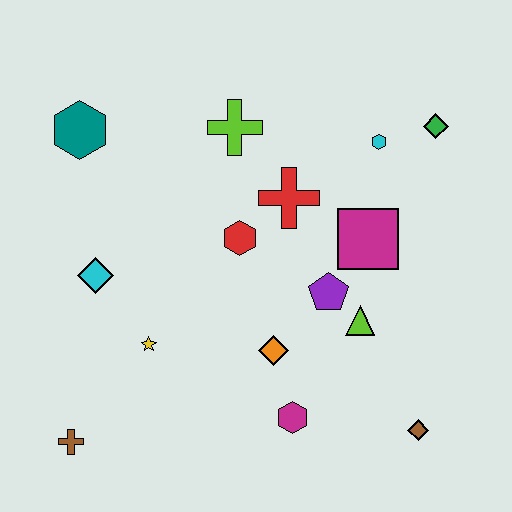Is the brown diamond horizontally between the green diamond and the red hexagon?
Yes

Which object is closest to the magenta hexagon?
The orange diamond is closest to the magenta hexagon.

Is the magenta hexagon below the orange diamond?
Yes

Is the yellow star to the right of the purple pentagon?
No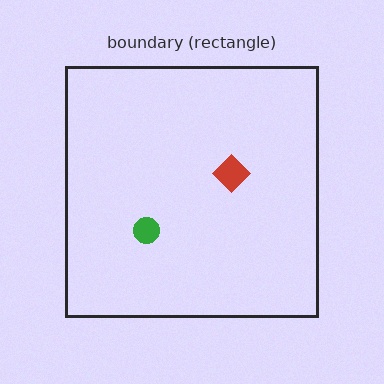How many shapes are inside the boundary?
2 inside, 0 outside.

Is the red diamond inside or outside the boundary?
Inside.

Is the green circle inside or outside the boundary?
Inside.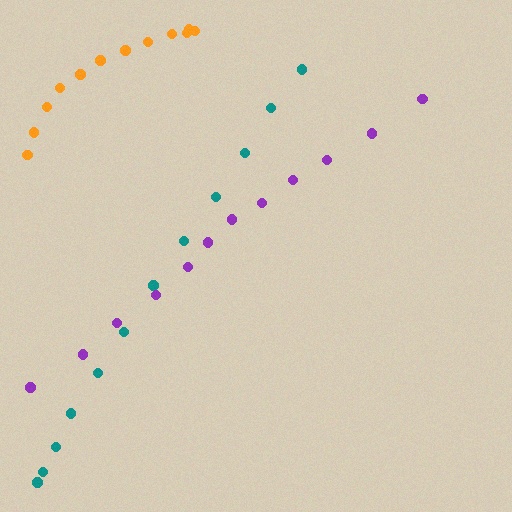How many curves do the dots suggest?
There are 3 distinct paths.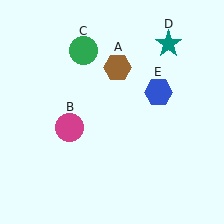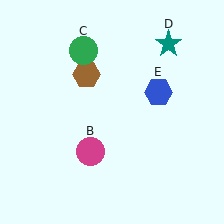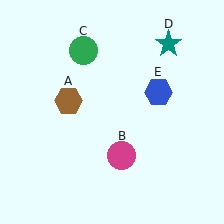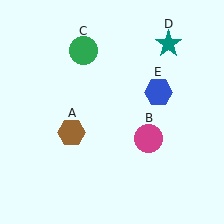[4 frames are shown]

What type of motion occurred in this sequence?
The brown hexagon (object A), magenta circle (object B) rotated counterclockwise around the center of the scene.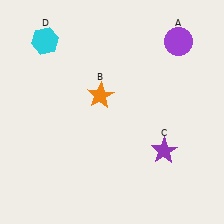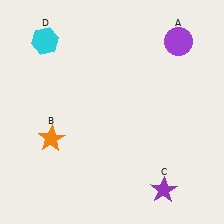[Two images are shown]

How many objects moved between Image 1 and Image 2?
2 objects moved between the two images.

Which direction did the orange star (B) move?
The orange star (B) moved left.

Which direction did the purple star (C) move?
The purple star (C) moved down.